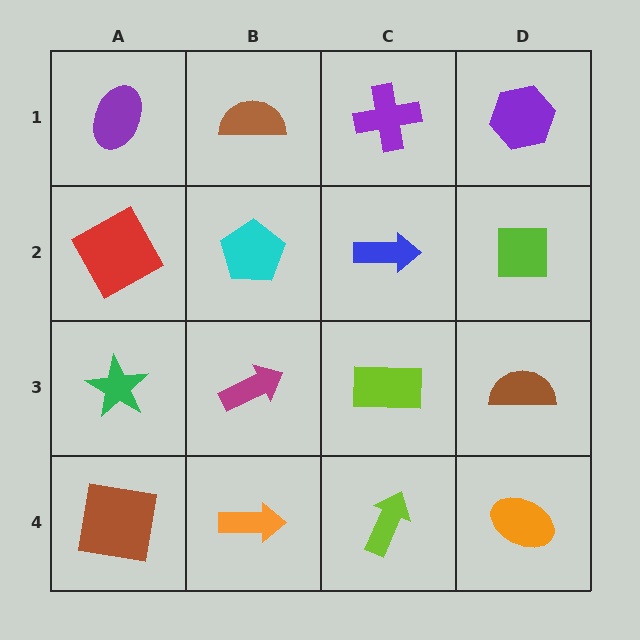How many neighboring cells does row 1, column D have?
2.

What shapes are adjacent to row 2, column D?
A purple hexagon (row 1, column D), a brown semicircle (row 3, column D), a blue arrow (row 2, column C).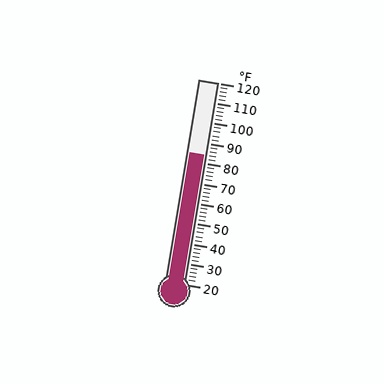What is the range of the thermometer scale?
The thermometer scale ranges from 20°F to 120°F.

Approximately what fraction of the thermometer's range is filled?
The thermometer is filled to approximately 65% of its range.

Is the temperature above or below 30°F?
The temperature is above 30°F.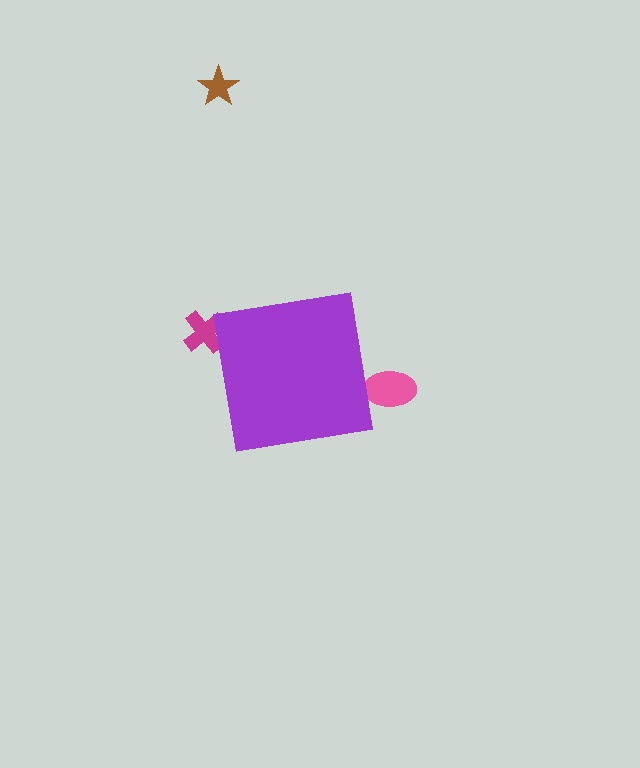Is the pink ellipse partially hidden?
Yes, the pink ellipse is partially hidden behind the purple square.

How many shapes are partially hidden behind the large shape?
2 shapes are partially hidden.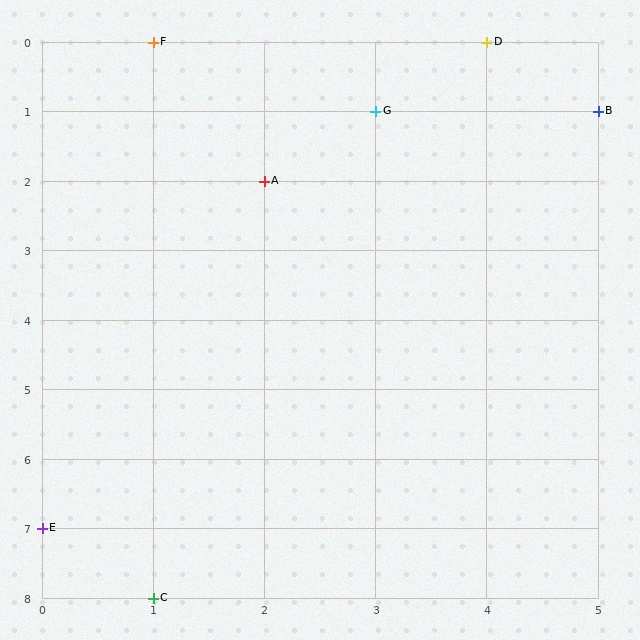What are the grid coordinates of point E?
Point E is at grid coordinates (0, 7).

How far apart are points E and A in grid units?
Points E and A are 2 columns and 5 rows apart (about 5.4 grid units diagonally).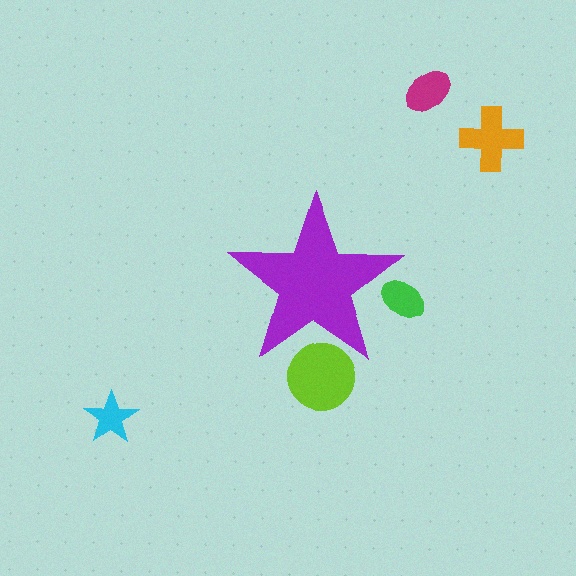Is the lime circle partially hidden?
Yes, the lime circle is partially hidden behind the purple star.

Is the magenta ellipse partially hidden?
No, the magenta ellipse is fully visible.